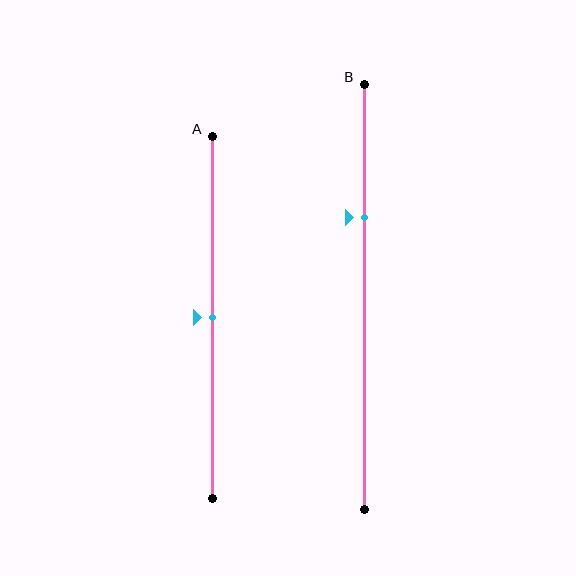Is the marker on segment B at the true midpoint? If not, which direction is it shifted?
No, the marker on segment B is shifted upward by about 19% of the segment length.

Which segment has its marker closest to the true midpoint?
Segment A has its marker closest to the true midpoint.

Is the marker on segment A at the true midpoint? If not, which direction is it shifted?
Yes, the marker on segment A is at the true midpoint.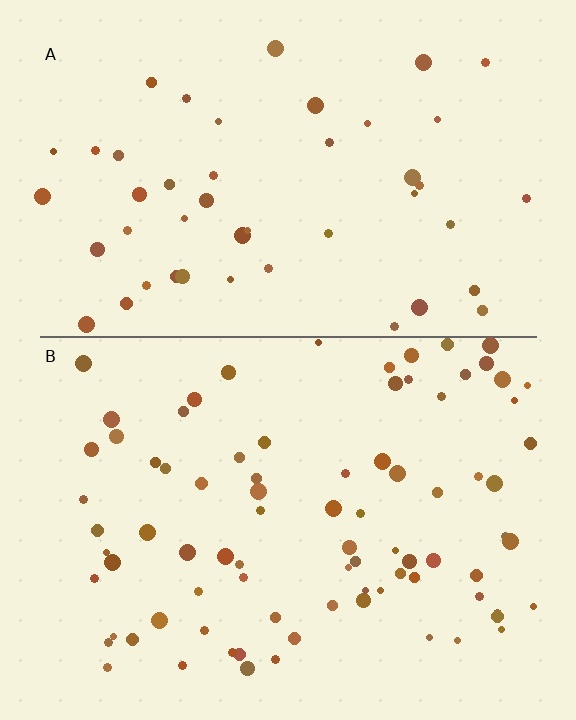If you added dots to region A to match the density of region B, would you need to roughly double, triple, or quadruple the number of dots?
Approximately double.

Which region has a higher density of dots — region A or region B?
B (the bottom).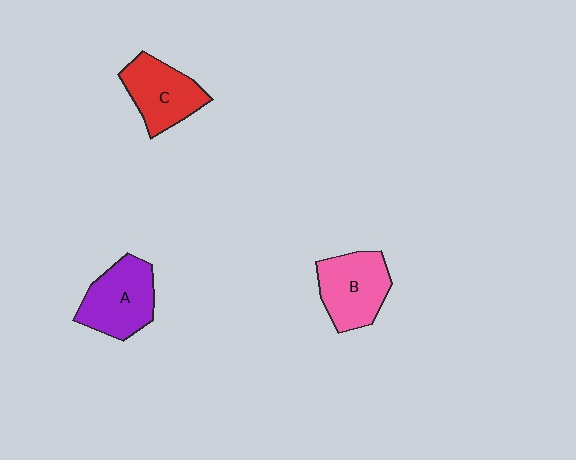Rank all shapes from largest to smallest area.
From largest to smallest: A (purple), B (pink), C (red).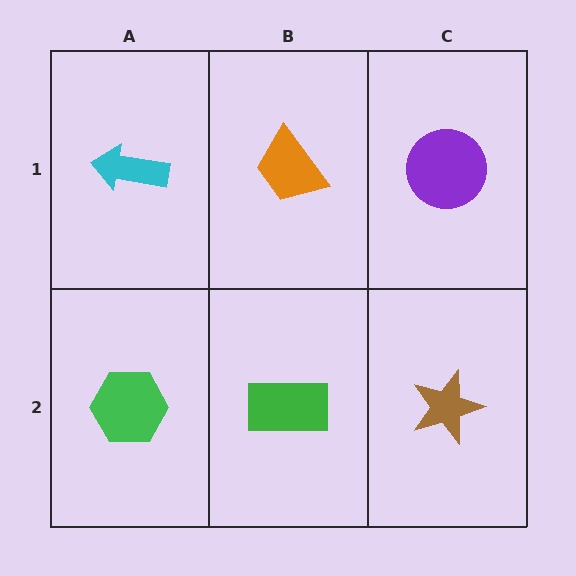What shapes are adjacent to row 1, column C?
A brown star (row 2, column C), an orange trapezoid (row 1, column B).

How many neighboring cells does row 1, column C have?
2.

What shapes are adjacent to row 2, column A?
A cyan arrow (row 1, column A), a green rectangle (row 2, column B).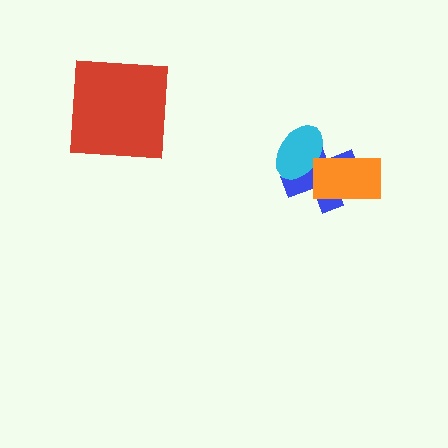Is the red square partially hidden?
No, no other shape covers it.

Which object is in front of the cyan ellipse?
The orange rectangle is in front of the cyan ellipse.